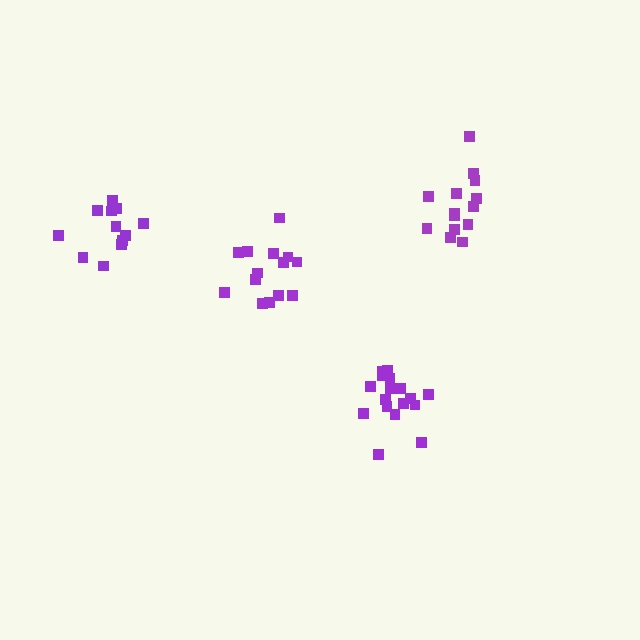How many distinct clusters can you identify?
There are 4 distinct clusters.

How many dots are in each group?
Group 1: 14 dots, Group 2: 17 dots, Group 3: 12 dots, Group 4: 14 dots (57 total).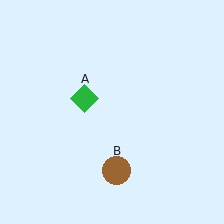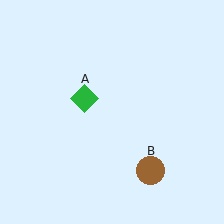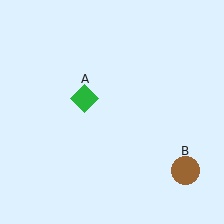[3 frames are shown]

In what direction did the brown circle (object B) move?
The brown circle (object B) moved right.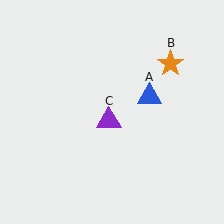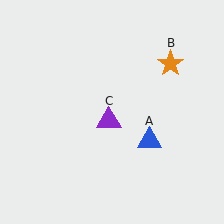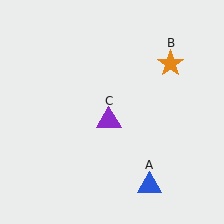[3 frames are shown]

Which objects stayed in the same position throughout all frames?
Orange star (object B) and purple triangle (object C) remained stationary.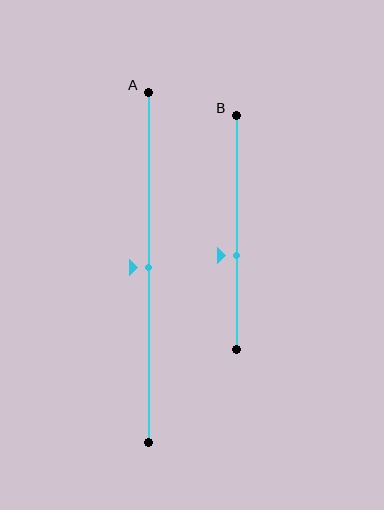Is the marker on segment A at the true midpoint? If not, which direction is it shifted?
Yes, the marker on segment A is at the true midpoint.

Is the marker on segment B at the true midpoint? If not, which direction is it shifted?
No, the marker on segment B is shifted downward by about 10% of the segment length.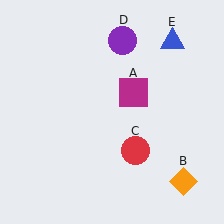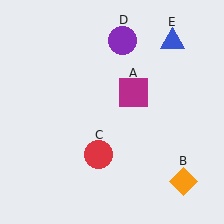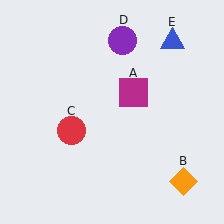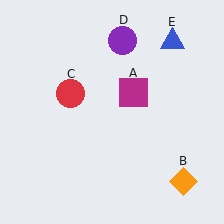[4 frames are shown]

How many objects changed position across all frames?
1 object changed position: red circle (object C).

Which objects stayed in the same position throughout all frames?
Magenta square (object A) and orange diamond (object B) and purple circle (object D) and blue triangle (object E) remained stationary.